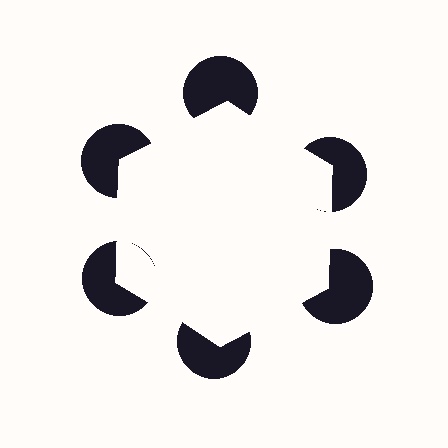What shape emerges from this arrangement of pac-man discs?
An illusory hexagon — its edges are inferred from the aligned wedge cuts in the pac-man discs, not physically drawn.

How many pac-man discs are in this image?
There are 6 — one at each vertex of the illusory hexagon.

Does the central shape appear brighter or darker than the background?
It typically appears slightly brighter than the background, even though no actual brightness change is drawn.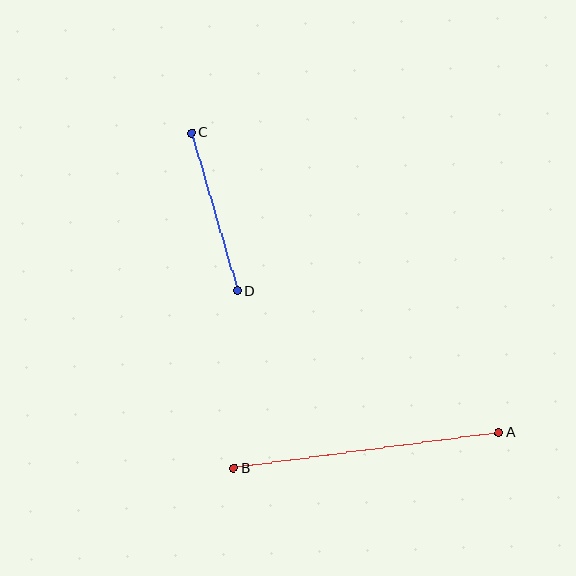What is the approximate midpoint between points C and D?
The midpoint is at approximately (214, 212) pixels.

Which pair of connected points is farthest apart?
Points A and B are farthest apart.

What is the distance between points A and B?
The distance is approximately 267 pixels.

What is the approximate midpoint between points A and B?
The midpoint is at approximately (366, 450) pixels.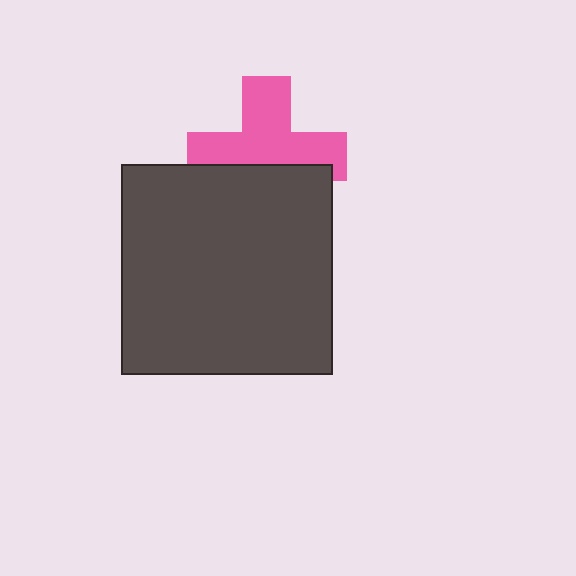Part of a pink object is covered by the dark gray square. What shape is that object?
It is a cross.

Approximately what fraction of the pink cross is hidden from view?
Roughly 40% of the pink cross is hidden behind the dark gray square.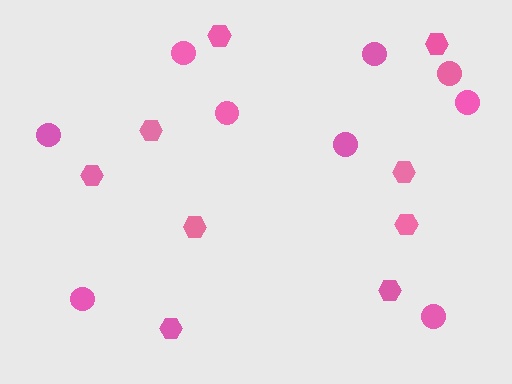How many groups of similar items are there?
There are 2 groups: one group of hexagons (9) and one group of circles (9).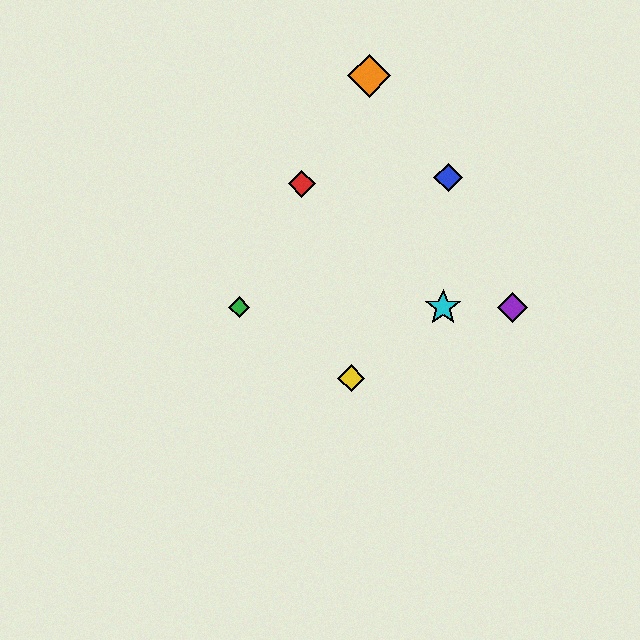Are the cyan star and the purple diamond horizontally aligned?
Yes, both are at y≈307.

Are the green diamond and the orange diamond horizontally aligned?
No, the green diamond is at y≈307 and the orange diamond is at y≈76.